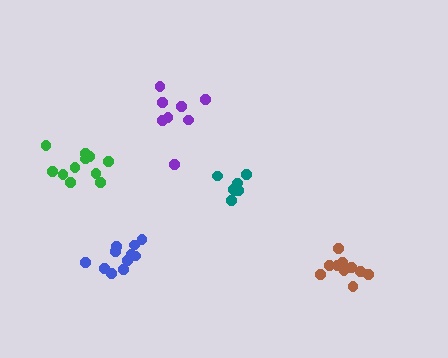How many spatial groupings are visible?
There are 5 spatial groupings.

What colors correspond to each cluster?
The clusters are colored: teal, brown, blue, green, purple.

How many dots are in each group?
Group 1: 7 dots, Group 2: 11 dots, Group 3: 11 dots, Group 4: 11 dots, Group 5: 8 dots (48 total).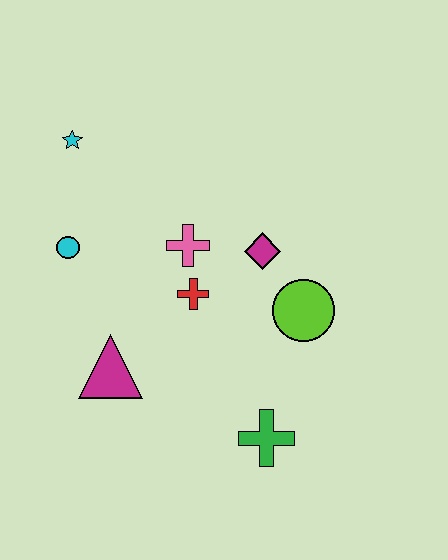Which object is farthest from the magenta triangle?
The cyan star is farthest from the magenta triangle.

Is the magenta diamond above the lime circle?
Yes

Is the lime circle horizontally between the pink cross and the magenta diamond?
No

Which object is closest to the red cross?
The pink cross is closest to the red cross.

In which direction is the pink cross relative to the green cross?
The pink cross is above the green cross.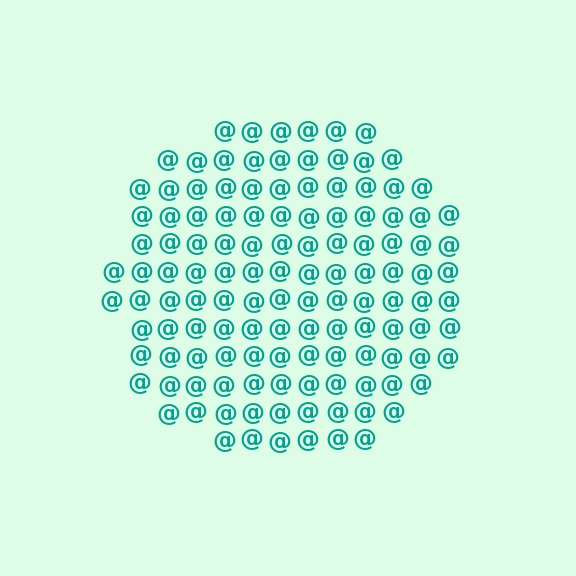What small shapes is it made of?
It is made of small at signs.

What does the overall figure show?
The overall figure shows a circle.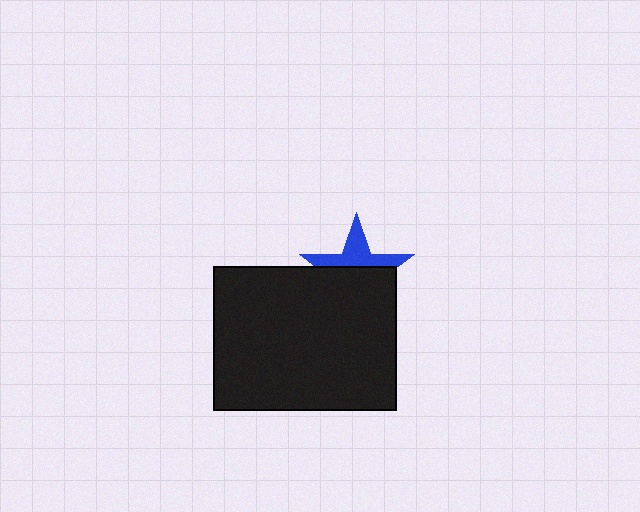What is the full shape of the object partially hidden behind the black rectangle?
The partially hidden object is a blue star.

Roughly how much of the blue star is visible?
A small part of it is visible (roughly 42%).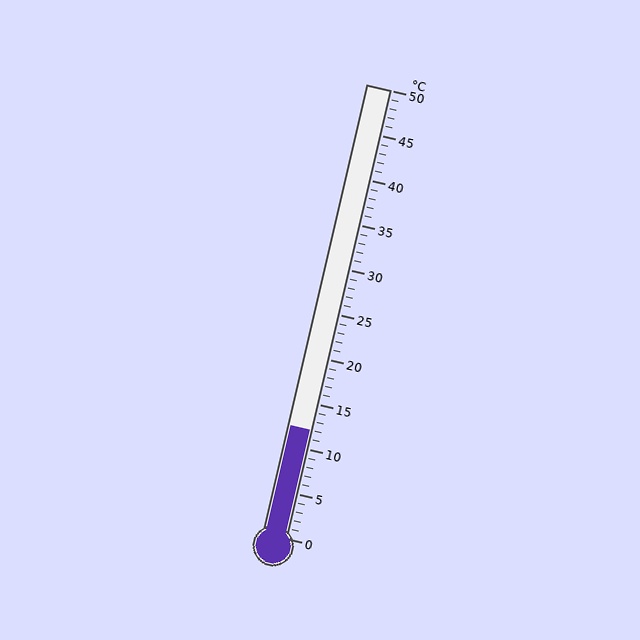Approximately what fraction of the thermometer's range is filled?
The thermometer is filled to approximately 25% of its range.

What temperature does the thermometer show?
The thermometer shows approximately 12°C.